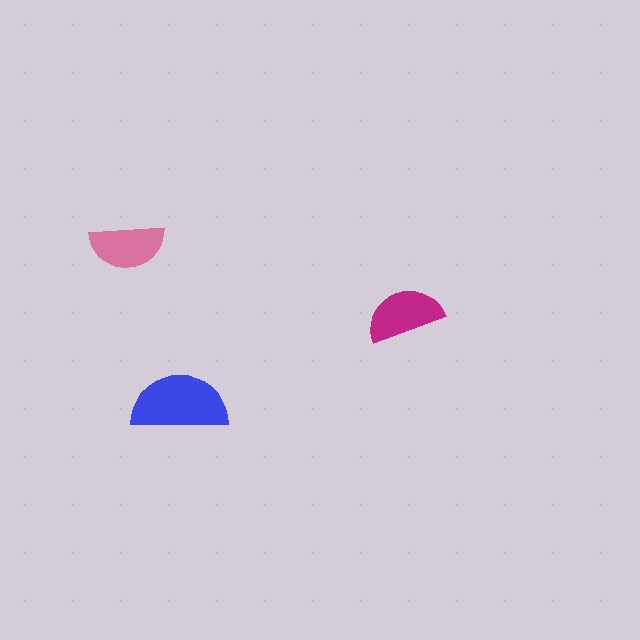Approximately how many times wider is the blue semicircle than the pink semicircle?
About 1.5 times wider.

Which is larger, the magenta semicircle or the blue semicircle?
The blue one.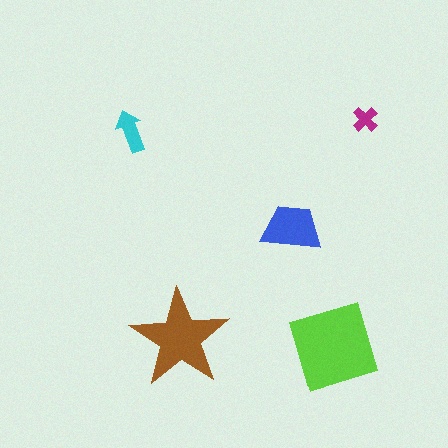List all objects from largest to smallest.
The lime diamond, the brown star, the blue trapezoid, the cyan arrow, the magenta cross.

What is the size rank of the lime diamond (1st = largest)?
1st.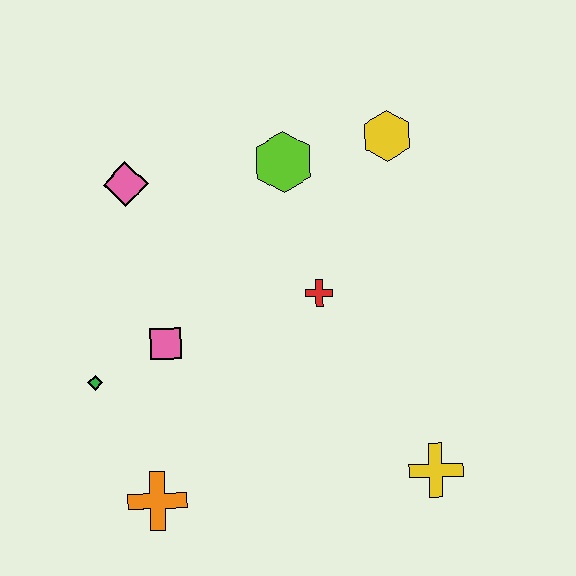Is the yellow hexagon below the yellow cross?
No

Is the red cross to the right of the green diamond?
Yes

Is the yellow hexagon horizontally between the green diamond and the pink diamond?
No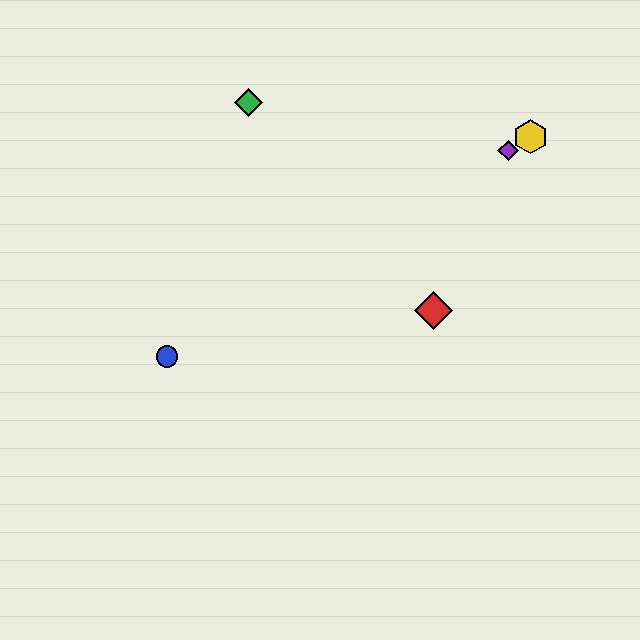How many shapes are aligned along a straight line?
3 shapes (the blue circle, the yellow hexagon, the purple diamond) are aligned along a straight line.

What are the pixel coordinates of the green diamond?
The green diamond is at (249, 102).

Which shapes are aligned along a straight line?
The blue circle, the yellow hexagon, the purple diamond are aligned along a straight line.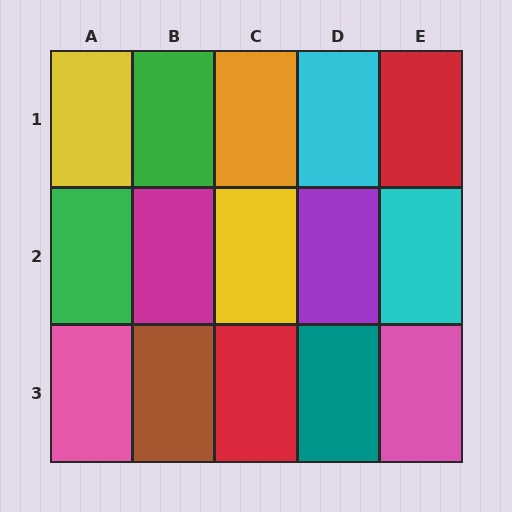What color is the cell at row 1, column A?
Yellow.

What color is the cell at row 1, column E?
Red.